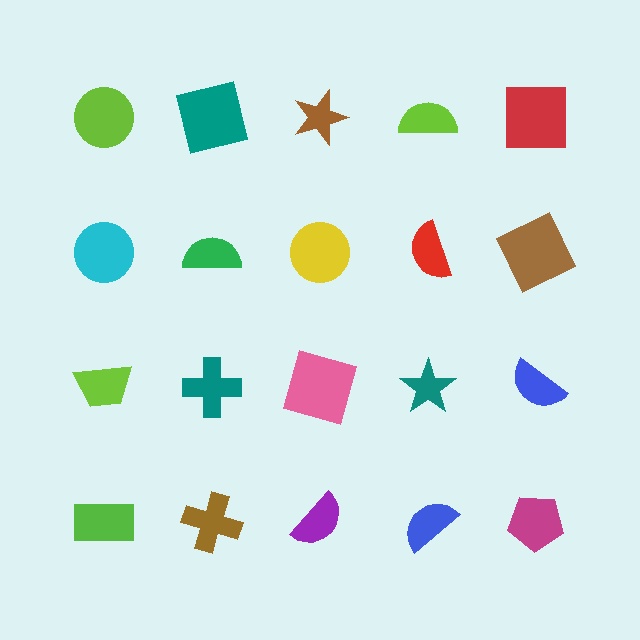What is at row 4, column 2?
A brown cross.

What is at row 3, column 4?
A teal star.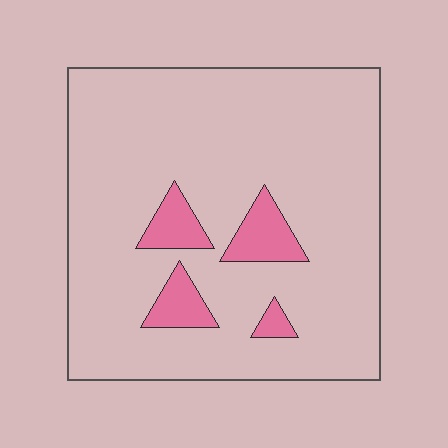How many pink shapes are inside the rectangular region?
4.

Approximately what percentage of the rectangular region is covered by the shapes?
Approximately 10%.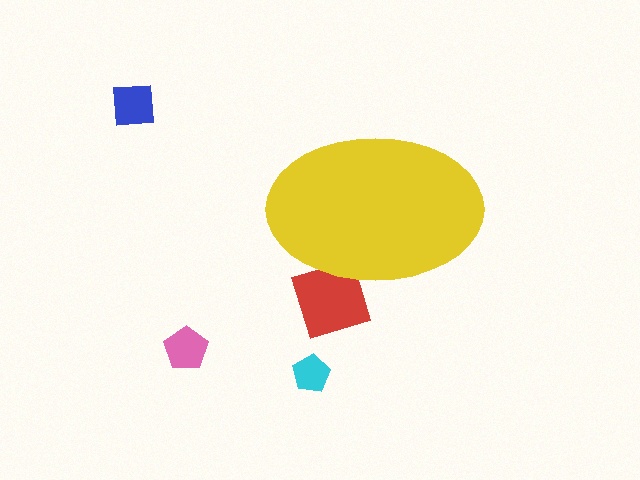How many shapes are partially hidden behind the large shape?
1 shape is partially hidden.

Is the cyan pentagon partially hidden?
No, the cyan pentagon is fully visible.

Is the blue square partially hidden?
No, the blue square is fully visible.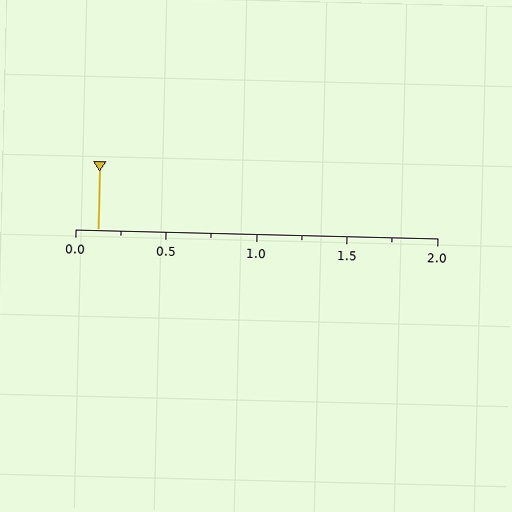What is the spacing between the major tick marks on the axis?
The major ticks are spaced 0.5 apart.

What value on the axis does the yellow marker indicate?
The marker indicates approximately 0.12.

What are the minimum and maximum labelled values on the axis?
The axis runs from 0.0 to 2.0.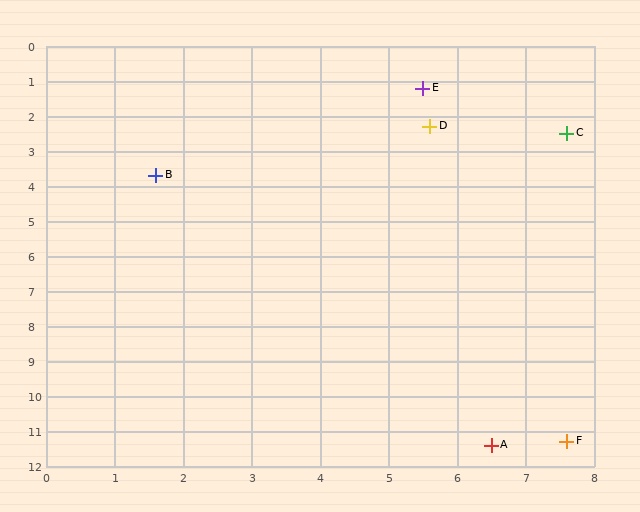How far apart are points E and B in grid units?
Points E and B are about 4.6 grid units apart.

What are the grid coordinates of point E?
Point E is at approximately (5.5, 1.2).